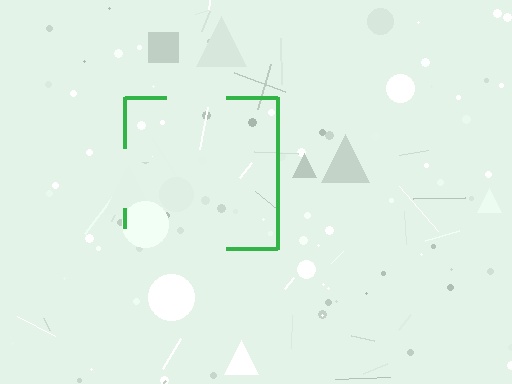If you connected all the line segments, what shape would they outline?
They would outline a square.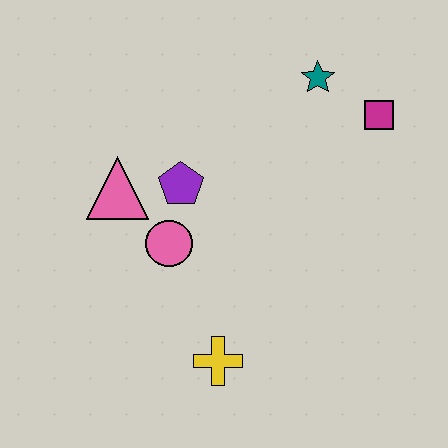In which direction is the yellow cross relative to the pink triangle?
The yellow cross is below the pink triangle.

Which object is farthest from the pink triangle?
The magenta square is farthest from the pink triangle.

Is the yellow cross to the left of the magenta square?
Yes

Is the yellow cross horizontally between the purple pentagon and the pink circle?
No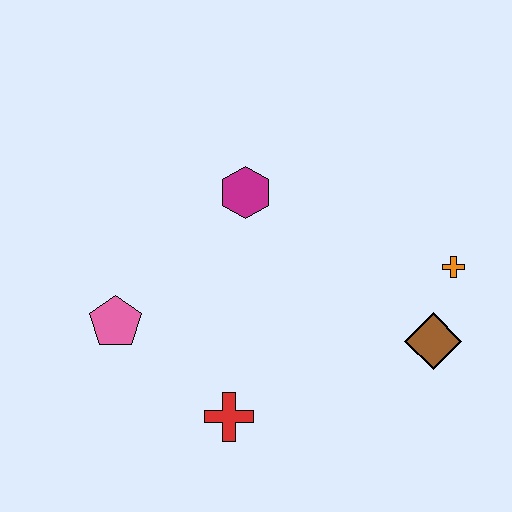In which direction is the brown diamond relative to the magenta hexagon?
The brown diamond is to the right of the magenta hexagon.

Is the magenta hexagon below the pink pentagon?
No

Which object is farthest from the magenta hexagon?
The brown diamond is farthest from the magenta hexagon.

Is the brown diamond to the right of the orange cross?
No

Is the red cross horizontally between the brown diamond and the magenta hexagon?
No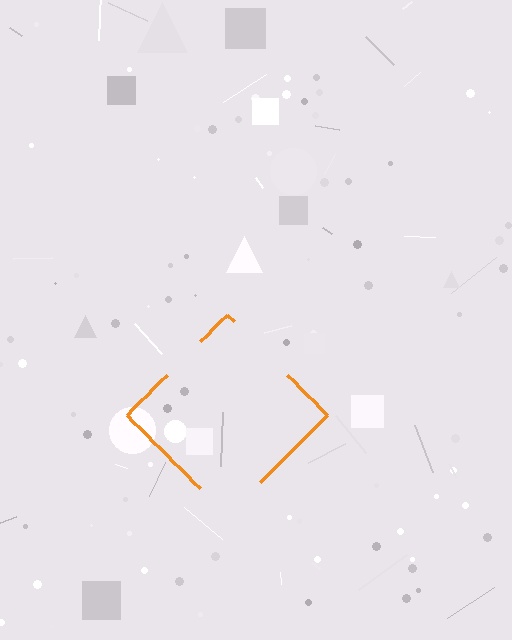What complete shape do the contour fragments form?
The contour fragments form a diamond.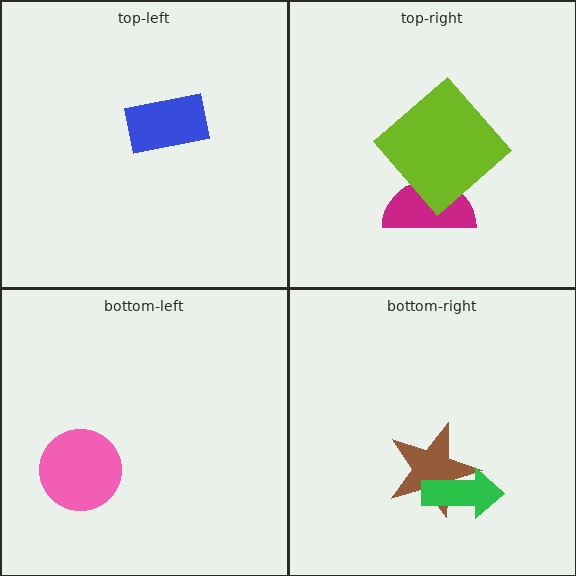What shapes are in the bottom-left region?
The pink circle.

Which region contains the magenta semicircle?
The top-right region.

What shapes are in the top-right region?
The magenta semicircle, the lime diamond.